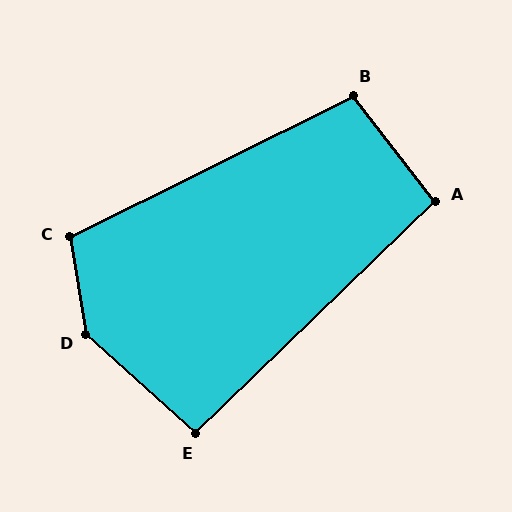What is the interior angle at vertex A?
Approximately 96 degrees (obtuse).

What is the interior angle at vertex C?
Approximately 107 degrees (obtuse).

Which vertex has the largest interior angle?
D, at approximately 142 degrees.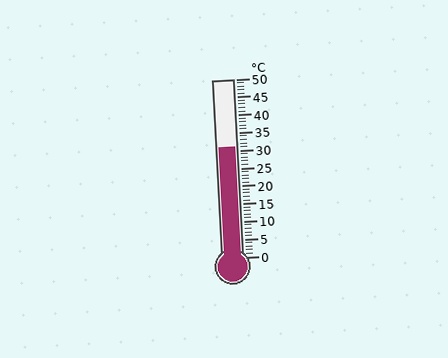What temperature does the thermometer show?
The thermometer shows approximately 31°C.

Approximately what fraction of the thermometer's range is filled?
The thermometer is filled to approximately 60% of its range.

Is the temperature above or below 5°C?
The temperature is above 5°C.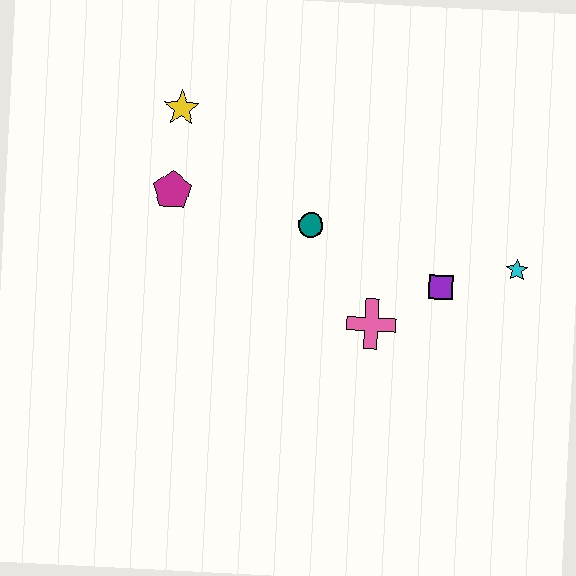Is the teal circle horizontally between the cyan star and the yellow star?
Yes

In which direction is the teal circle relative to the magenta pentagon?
The teal circle is to the right of the magenta pentagon.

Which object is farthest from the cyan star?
The yellow star is farthest from the cyan star.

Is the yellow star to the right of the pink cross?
No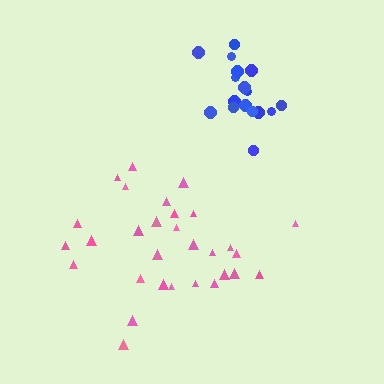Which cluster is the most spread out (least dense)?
Pink.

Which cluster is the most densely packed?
Blue.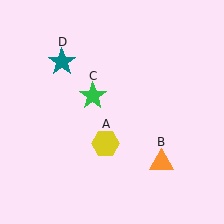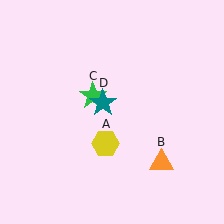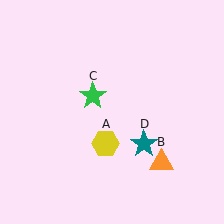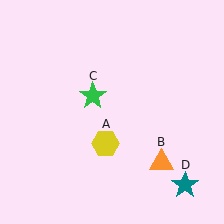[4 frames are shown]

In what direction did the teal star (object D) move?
The teal star (object D) moved down and to the right.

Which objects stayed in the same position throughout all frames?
Yellow hexagon (object A) and orange triangle (object B) and green star (object C) remained stationary.